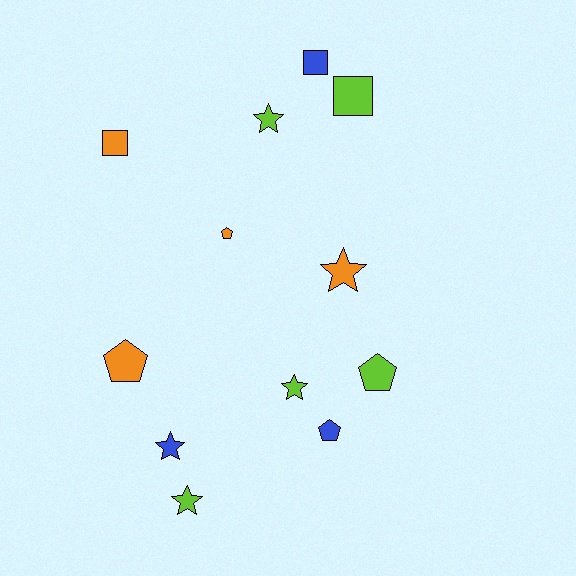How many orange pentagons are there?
There are 2 orange pentagons.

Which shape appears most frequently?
Star, with 5 objects.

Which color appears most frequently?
Lime, with 5 objects.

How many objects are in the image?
There are 12 objects.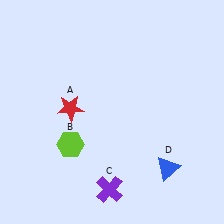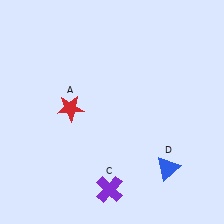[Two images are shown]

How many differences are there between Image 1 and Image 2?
There is 1 difference between the two images.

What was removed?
The lime hexagon (B) was removed in Image 2.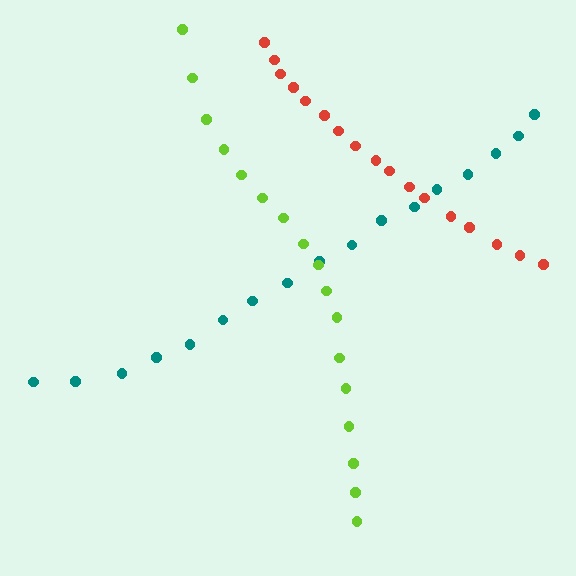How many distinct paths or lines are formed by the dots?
There are 3 distinct paths.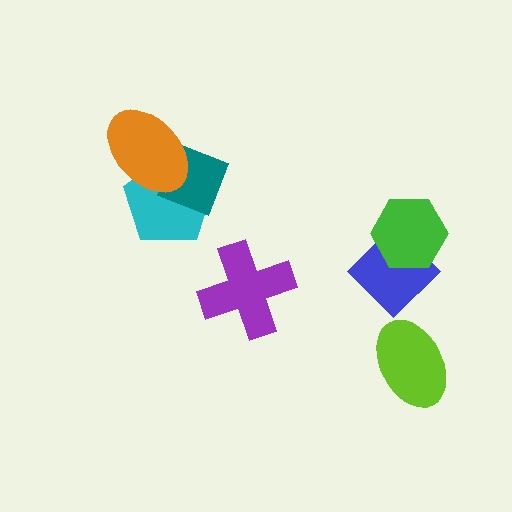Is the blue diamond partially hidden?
Yes, it is partially covered by another shape.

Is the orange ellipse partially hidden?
No, no other shape covers it.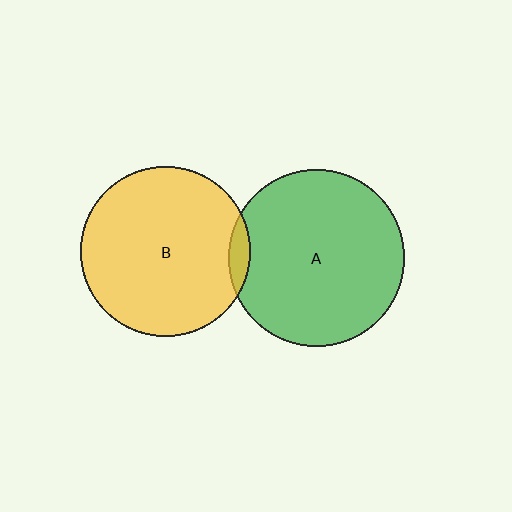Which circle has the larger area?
Circle A (green).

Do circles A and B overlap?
Yes.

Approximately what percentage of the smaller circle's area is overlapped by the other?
Approximately 5%.